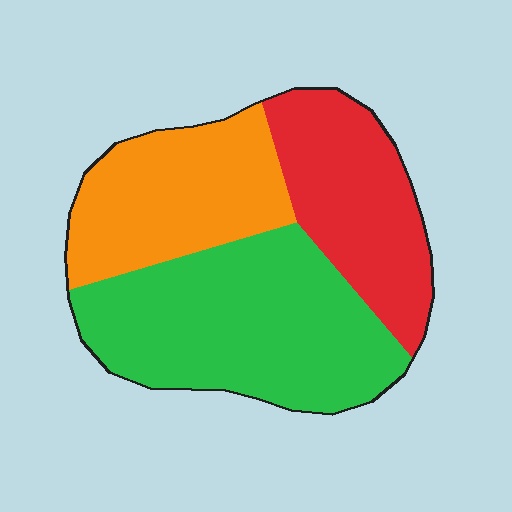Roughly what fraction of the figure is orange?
Orange covers roughly 30% of the figure.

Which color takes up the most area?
Green, at roughly 45%.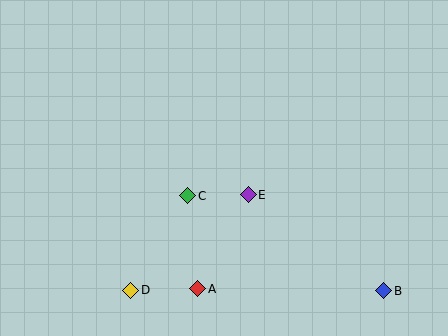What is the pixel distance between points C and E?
The distance between C and E is 61 pixels.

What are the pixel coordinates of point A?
Point A is at (198, 289).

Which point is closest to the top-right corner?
Point E is closest to the top-right corner.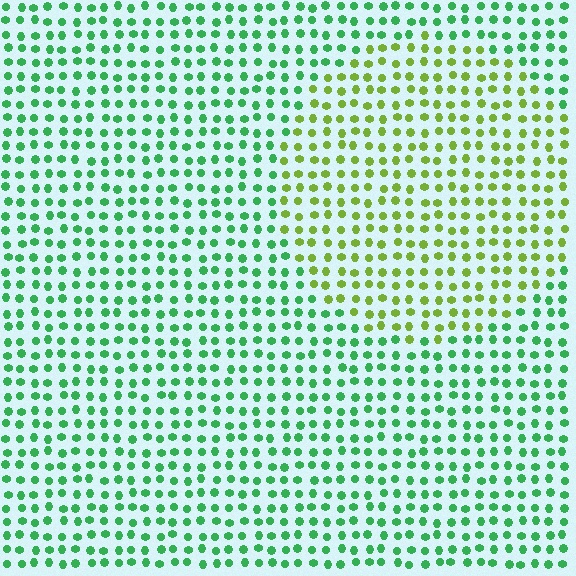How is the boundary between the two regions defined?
The boundary is defined purely by a slight shift in hue (about 47 degrees). Spacing, size, and orientation are identical on both sides.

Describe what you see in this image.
The image is filled with small green elements in a uniform arrangement. A circle-shaped region is visible where the elements are tinted to a slightly different hue, forming a subtle color boundary.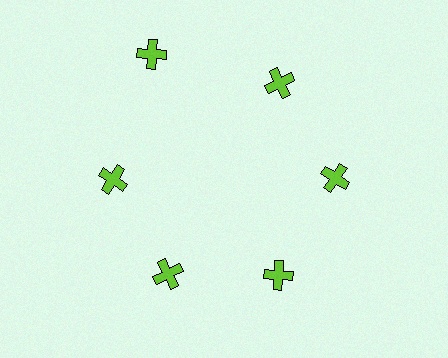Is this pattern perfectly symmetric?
No. The 6 lime crosses are arranged in a ring, but one element near the 11 o'clock position is pushed outward from the center, breaking the 6-fold rotational symmetry.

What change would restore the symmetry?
The symmetry would be restored by moving it inward, back onto the ring so that all 6 crosses sit at equal angles and equal distance from the center.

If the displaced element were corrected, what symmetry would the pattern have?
It would have 6-fold rotational symmetry — the pattern would map onto itself every 60 degrees.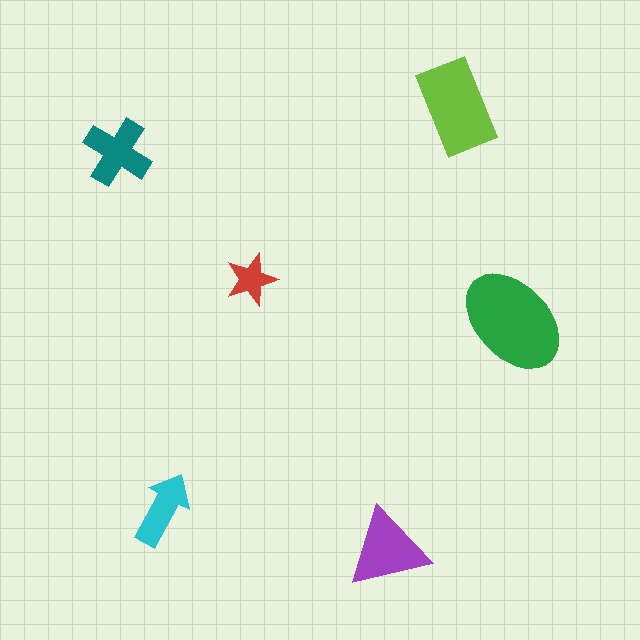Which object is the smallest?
The red star.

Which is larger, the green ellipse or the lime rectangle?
The green ellipse.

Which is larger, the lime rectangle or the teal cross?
The lime rectangle.